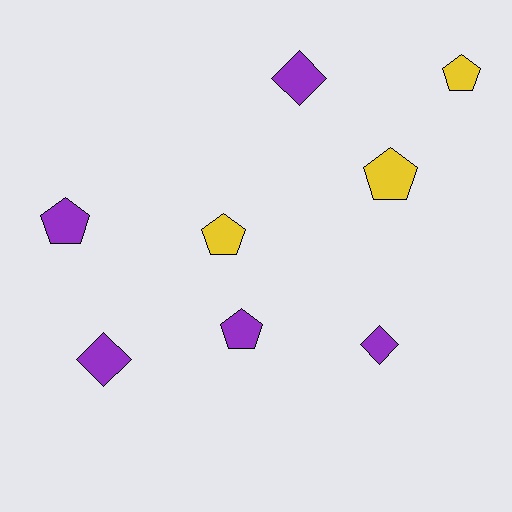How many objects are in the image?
There are 8 objects.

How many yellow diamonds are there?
There are no yellow diamonds.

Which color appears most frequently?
Purple, with 5 objects.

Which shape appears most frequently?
Pentagon, with 5 objects.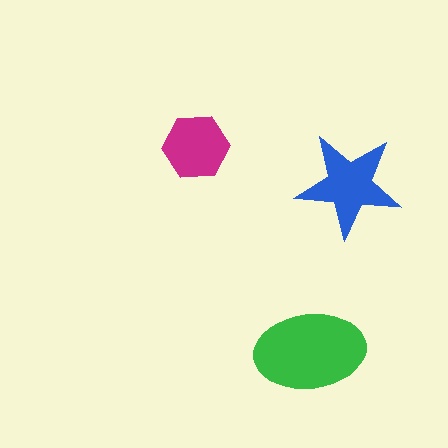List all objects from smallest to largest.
The magenta hexagon, the blue star, the green ellipse.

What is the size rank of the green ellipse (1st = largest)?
1st.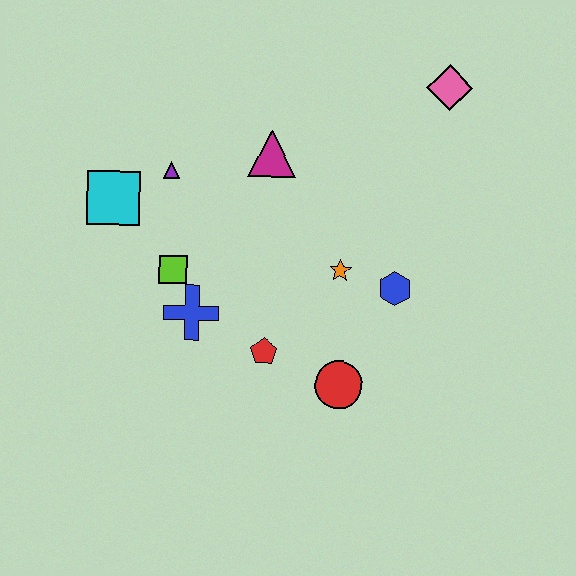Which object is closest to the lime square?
The blue cross is closest to the lime square.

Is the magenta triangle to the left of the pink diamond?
Yes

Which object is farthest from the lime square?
The pink diamond is farthest from the lime square.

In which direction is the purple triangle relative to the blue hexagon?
The purple triangle is to the left of the blue hexagon.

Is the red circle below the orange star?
Yes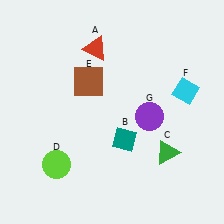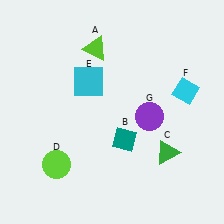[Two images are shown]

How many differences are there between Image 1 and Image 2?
There are 2 differences between the two images.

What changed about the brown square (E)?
In Image 1, E is brown. In Image 2, it changed to cyan.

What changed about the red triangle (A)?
In Image 1, A is red. In Image 2, it changed to lime.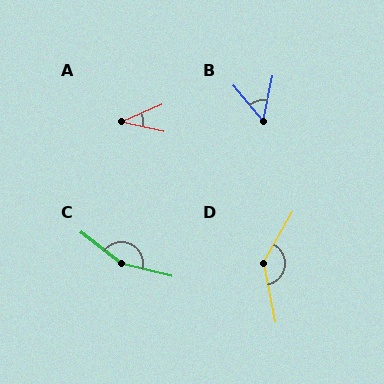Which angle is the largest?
C, at approximately 157 degrees.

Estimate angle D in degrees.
Approximately 139 degrees.